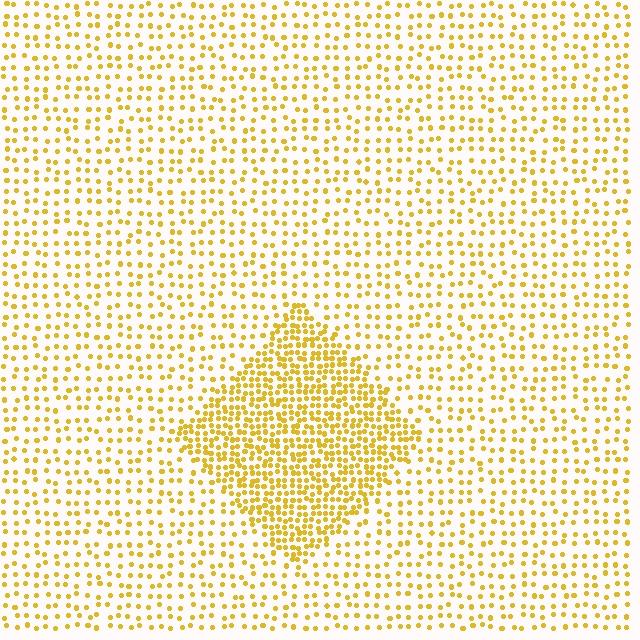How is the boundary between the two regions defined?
The boundary is defined by a change in element density (approximately 2.4x ratio). All elements are the same color, size, and shape.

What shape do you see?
I see a diamond.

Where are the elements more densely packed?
The elements are more densely packed inside the diamond boundary.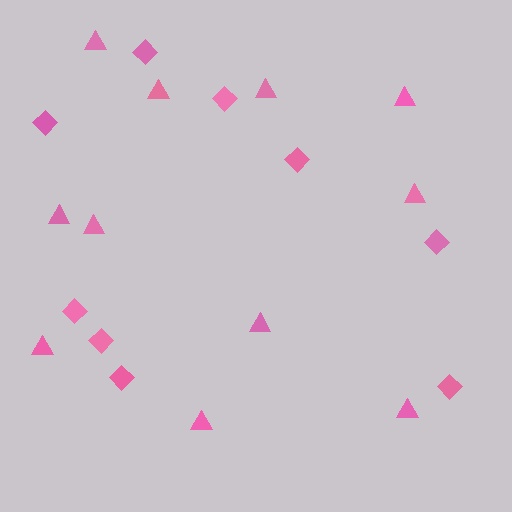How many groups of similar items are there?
There are 2 groups: one group of diamonds (9) and one group of triangles (11).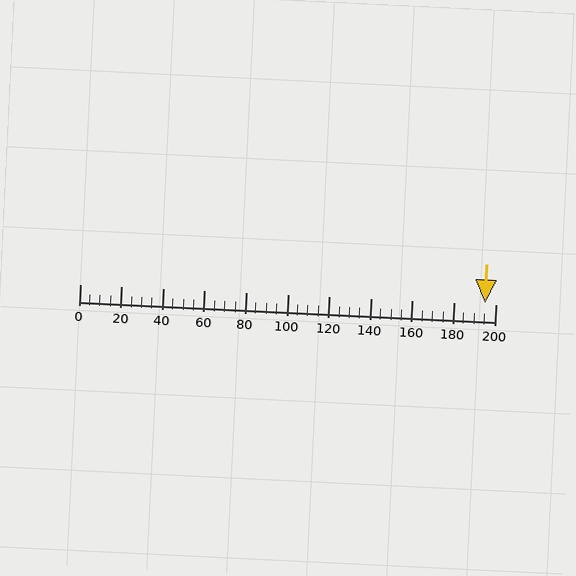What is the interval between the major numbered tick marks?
The major tick marks are spaced 20 units apart.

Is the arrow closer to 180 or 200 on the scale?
The arrow is closer to 200.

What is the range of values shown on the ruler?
The ruler shows values from 0 to 200.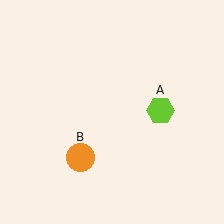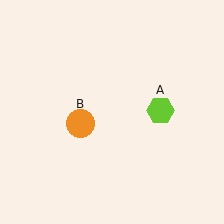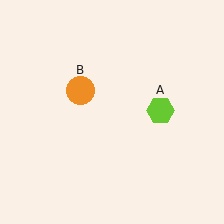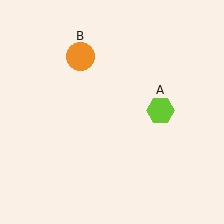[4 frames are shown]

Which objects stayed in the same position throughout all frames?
Lime hexagon (object A) remained stationary.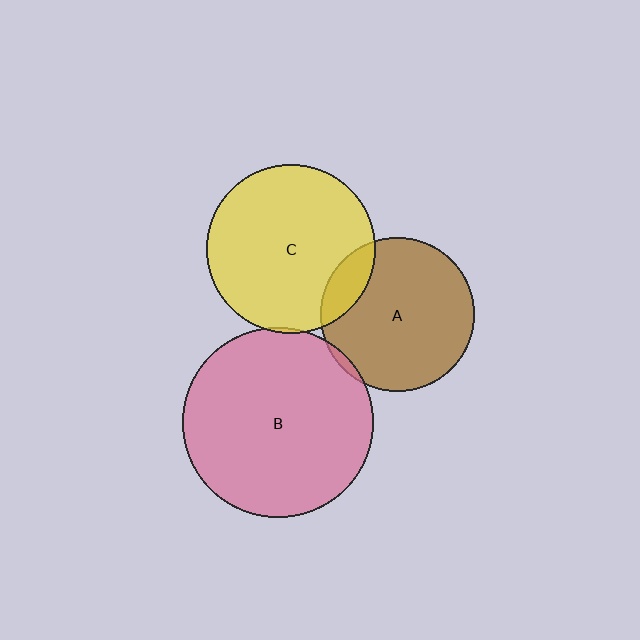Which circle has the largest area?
Circle B (pink).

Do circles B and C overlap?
Yes.